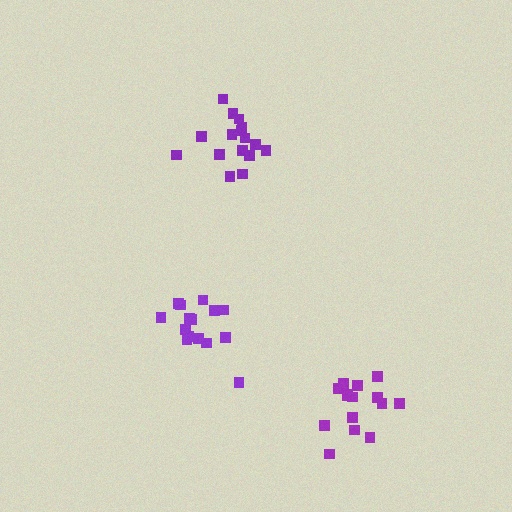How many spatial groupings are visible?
There are 3 spatial groupings.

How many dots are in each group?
Group 1: 16 dots, Group 2: 15 dots, Group 3: 15 dots (46 total).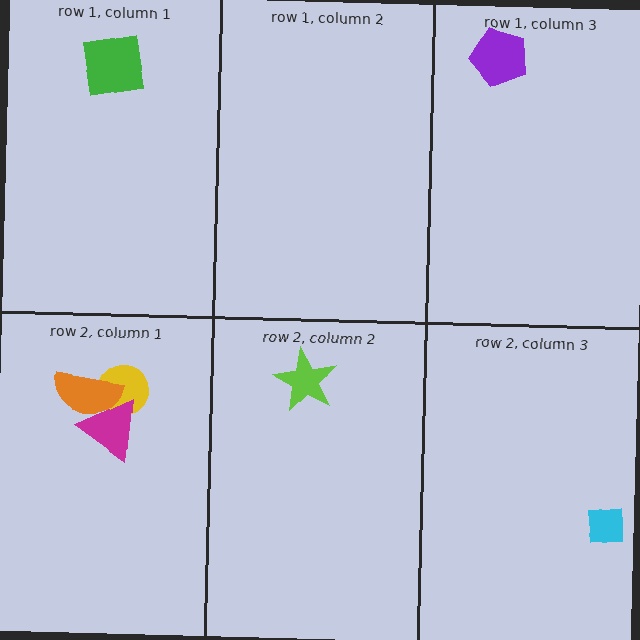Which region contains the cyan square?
The row 2, column 3 region.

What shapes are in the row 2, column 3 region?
The cyan square.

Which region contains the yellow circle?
The row 2, column 1 region.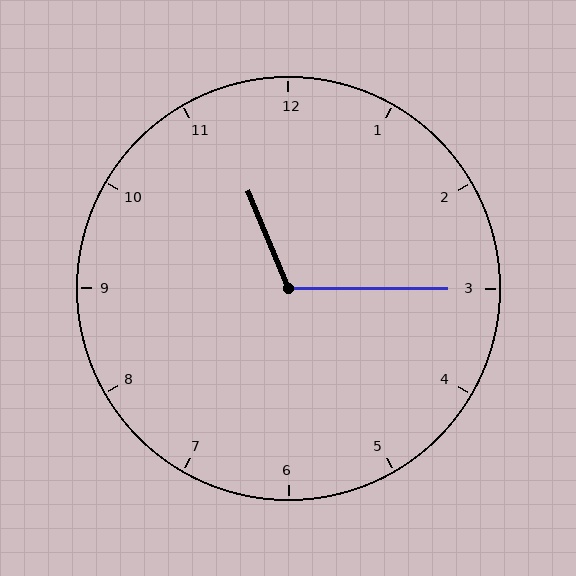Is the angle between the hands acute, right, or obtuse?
It is obtuse.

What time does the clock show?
11:15.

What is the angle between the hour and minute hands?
Approximately 112 degrees.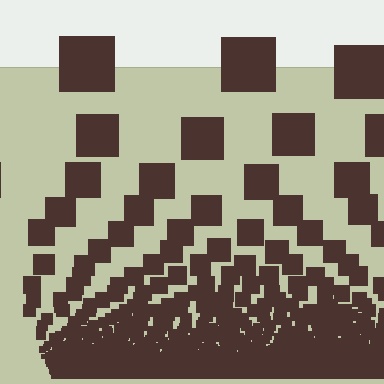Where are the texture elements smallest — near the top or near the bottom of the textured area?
Near the bottom.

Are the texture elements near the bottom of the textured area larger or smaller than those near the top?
Smaller. The gradient is inverted — elements near the bottom are smaller and denser.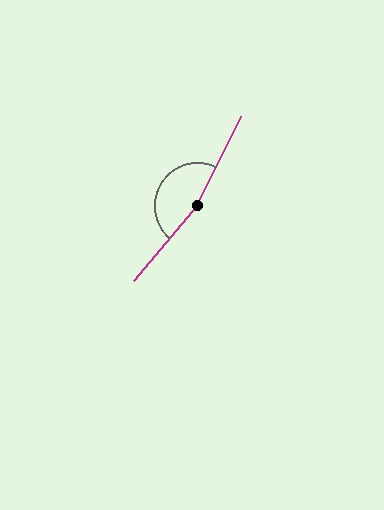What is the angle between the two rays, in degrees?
Approximately 166 degrees.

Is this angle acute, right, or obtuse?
It is obtuse.